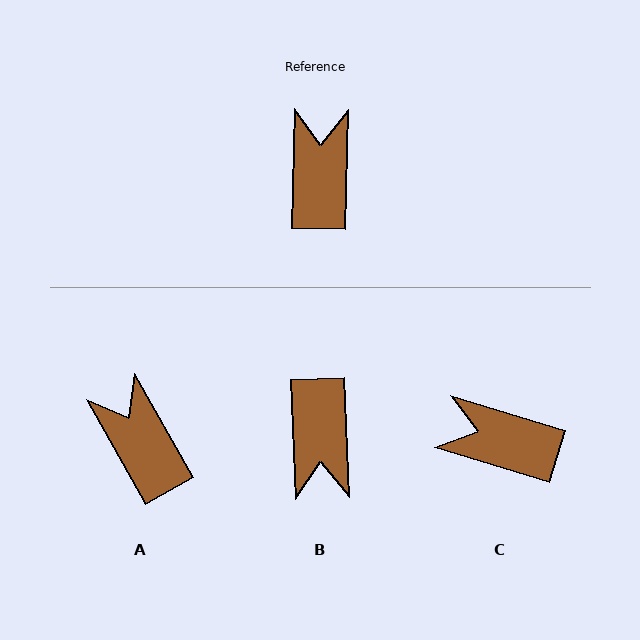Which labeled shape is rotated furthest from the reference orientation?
B, about 176 degrees away.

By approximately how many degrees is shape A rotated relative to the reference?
Approximately 31 degrees counter-clockwise.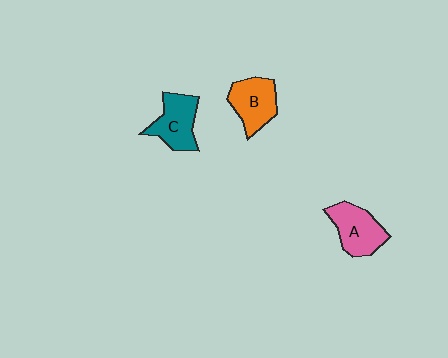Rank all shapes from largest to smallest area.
From largest to smallest: A (pink), C (teal), B (orange).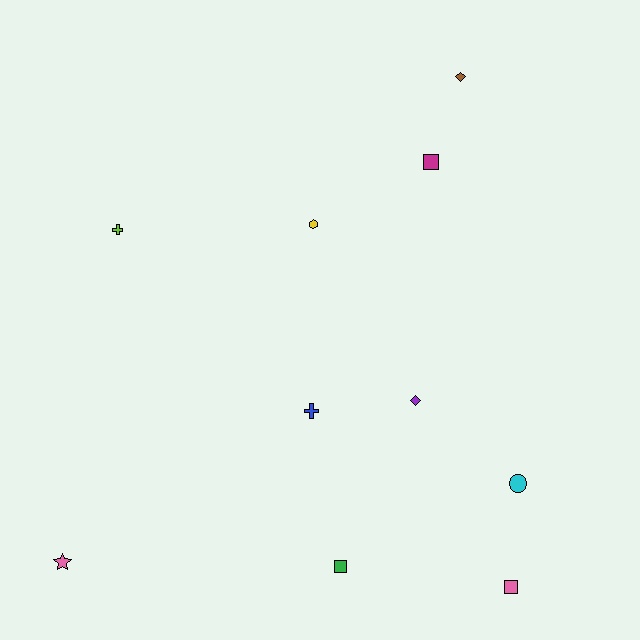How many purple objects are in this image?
There is 1 purple object.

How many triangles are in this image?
There are no triangles.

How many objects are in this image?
There are 10 objects.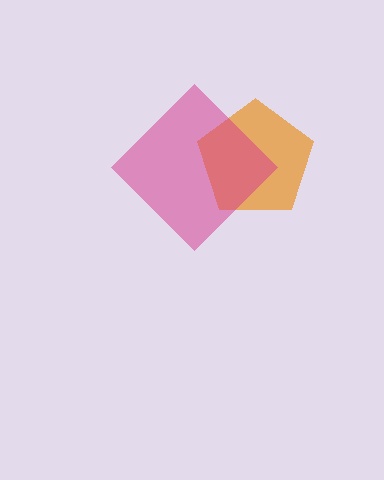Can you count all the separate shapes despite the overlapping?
Yes, there are 2 separate shapes.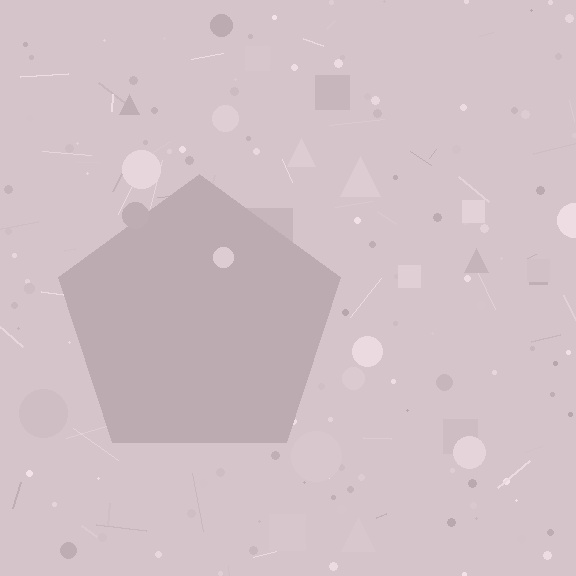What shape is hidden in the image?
A pentagon is hidden in the image.